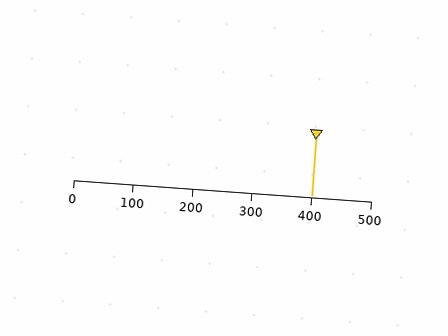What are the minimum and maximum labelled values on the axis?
The axis runs from 0 to 500.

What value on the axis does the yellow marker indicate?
The marker indicates approximately 400.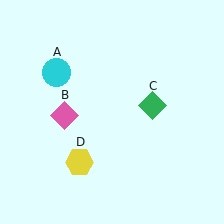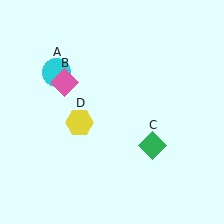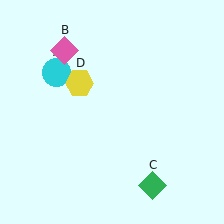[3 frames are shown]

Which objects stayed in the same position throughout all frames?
Cyan circle (object A) remained stationary.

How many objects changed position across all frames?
3 objects changed position: pink diamond (object B), green diamond (object C), yellow hexagon (object D).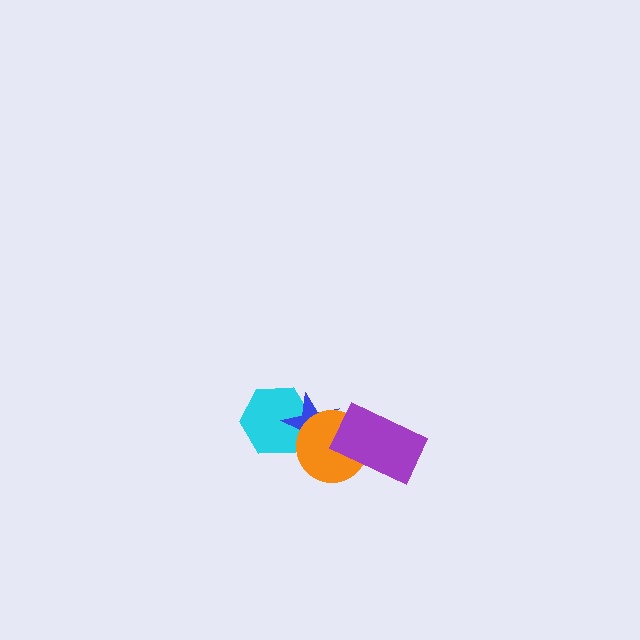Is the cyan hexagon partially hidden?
Yes, it is partially covered by another shape.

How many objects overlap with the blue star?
2 objects overlap with the blue star.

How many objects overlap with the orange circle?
3 objects overlap with the orange circle.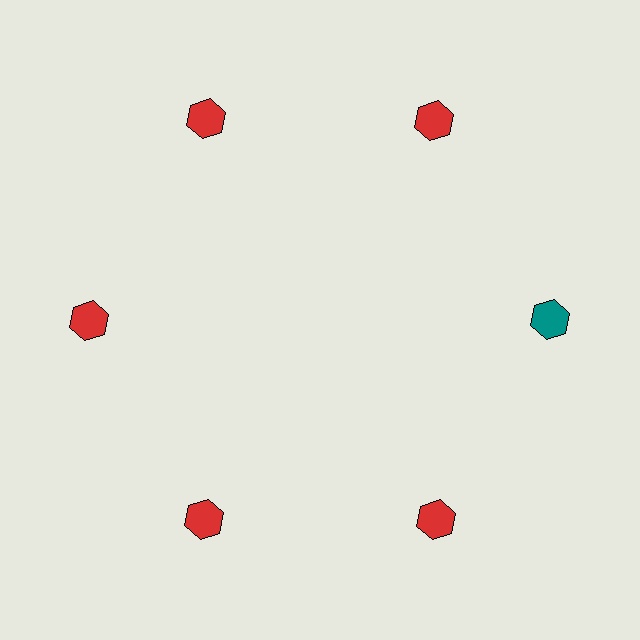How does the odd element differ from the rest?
It has a different color: teal instead of red.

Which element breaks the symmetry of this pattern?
The teal hexagon at roughly the 3 o'clock position breaks the symmetry. All other shapes are red hexagons.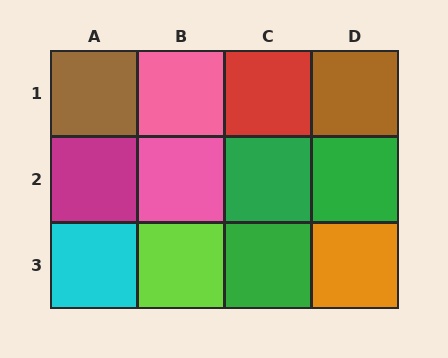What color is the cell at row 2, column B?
Pink.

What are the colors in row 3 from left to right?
Cyan, lime, green, orange.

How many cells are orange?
1 cell is orange.